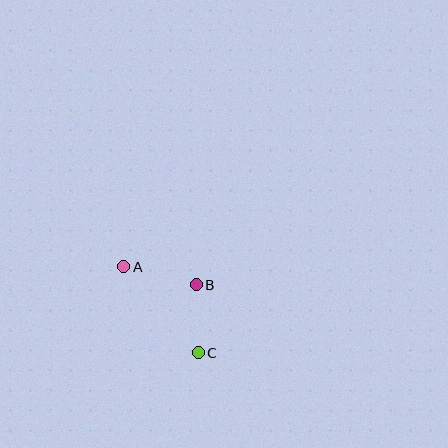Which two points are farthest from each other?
Points A and C are farthest from each other.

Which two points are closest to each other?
Points B and C are closest to each other.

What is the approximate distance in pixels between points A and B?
The distance between A and B is approximately 75 pixels.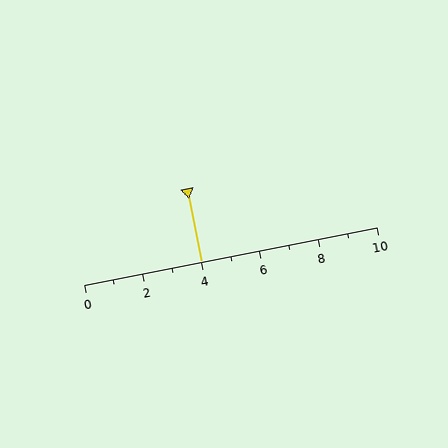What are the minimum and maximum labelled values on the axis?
The axis runs from 0 to 10.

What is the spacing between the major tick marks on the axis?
The major ticks are spaced 2 apart.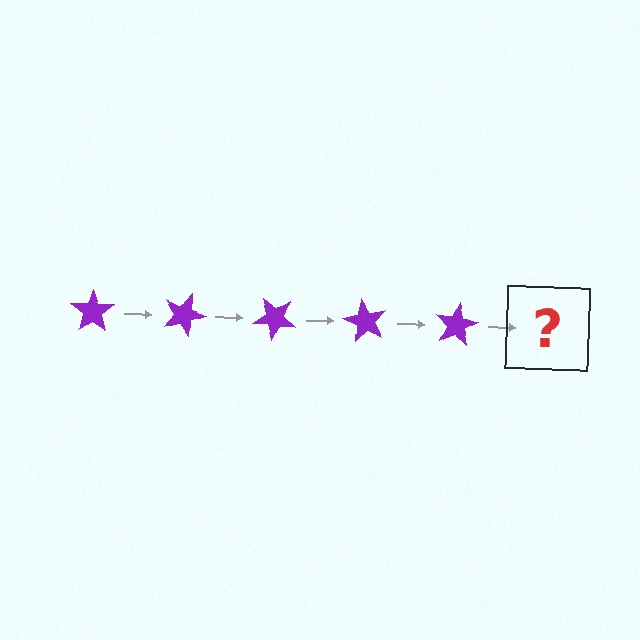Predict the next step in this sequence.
The next step is a purple star rotated 100 degrees.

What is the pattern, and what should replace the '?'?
The pattern is that the star rotates 20 degrees each step. The '?' should be a purple star rotated 100 degrees.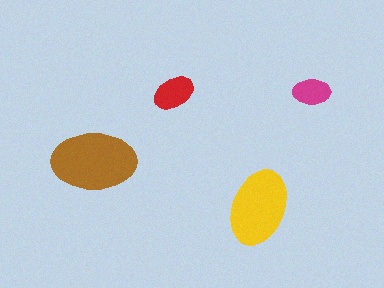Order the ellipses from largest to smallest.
the brown one, the yellow one, the red one, the magenta one.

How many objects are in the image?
There are 4 objects in the image.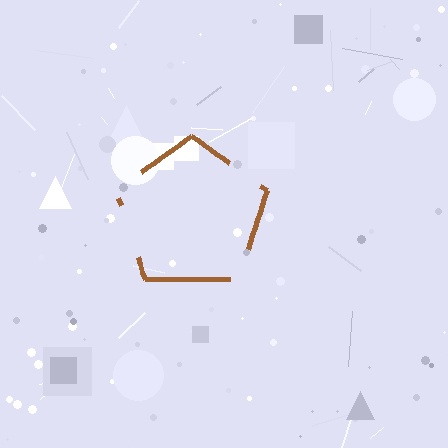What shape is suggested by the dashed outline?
The dashed outline suggests a pentagon.